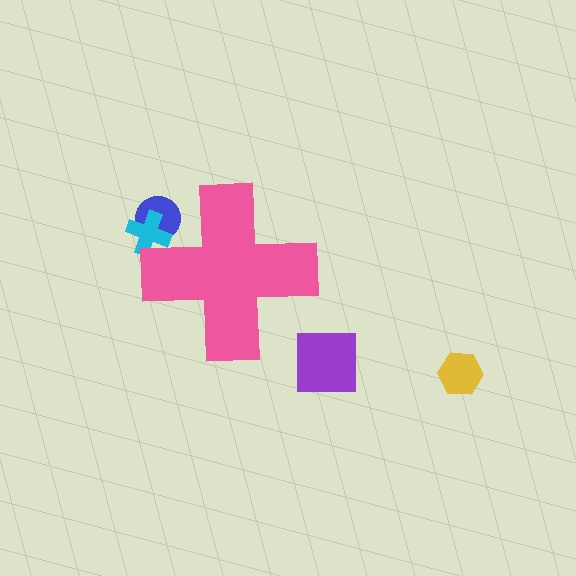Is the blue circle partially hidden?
Yes, the blue circle is partially hidden behind the pink cross.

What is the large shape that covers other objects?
A pink cross.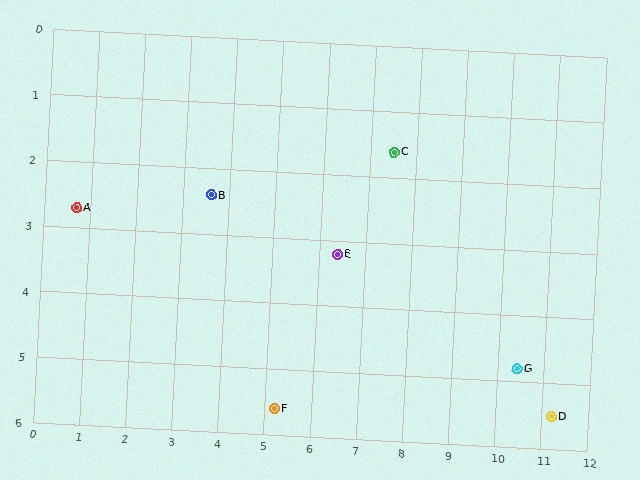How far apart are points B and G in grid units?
Points B and G are about 7.2 grid units apart.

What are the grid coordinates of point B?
Point B is at approximately (3.6, 2.4).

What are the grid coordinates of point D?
Point D is at approximately (11.2, 5.5).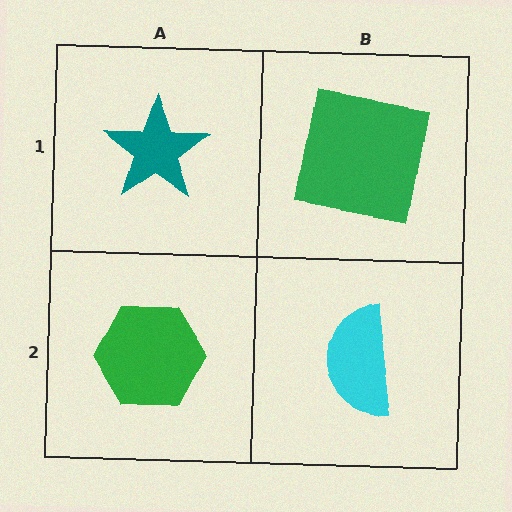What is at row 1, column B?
A green square.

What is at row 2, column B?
A cyan semicircle.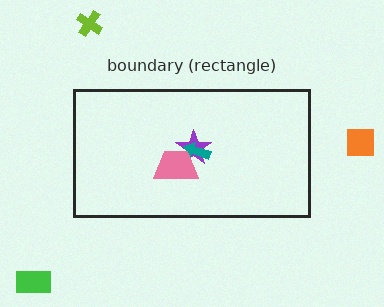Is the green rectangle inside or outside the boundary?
Outside.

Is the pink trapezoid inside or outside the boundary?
Inside.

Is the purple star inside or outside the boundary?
Inside.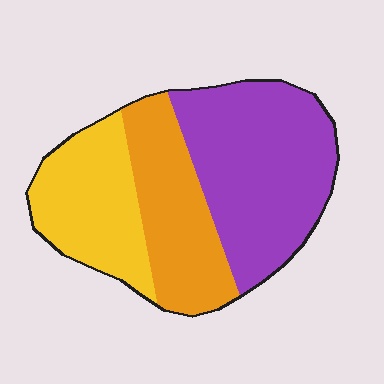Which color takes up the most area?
Purple, at roughly 45%.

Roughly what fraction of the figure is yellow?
Yellow covers around 25% of the figure.